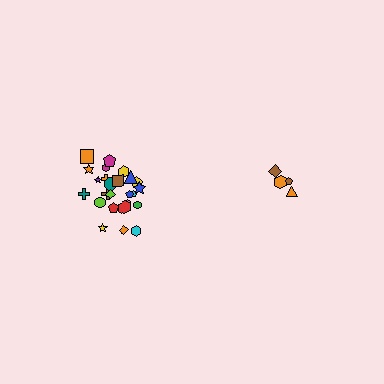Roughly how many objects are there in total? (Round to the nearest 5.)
Roughly 30 objects in total.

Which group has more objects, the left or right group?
The left group.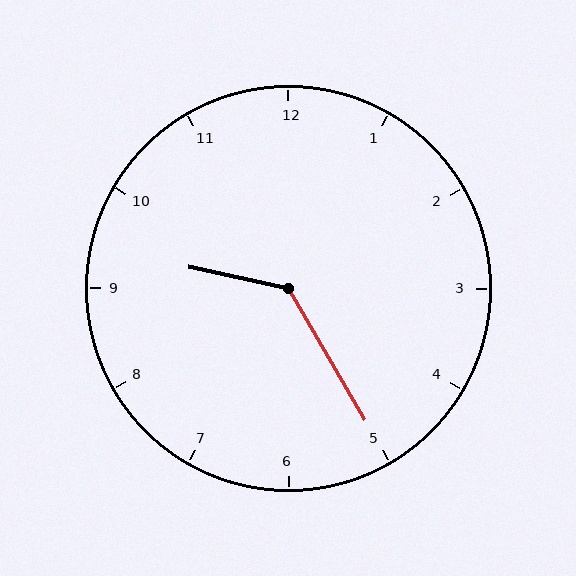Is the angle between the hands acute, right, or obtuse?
It is obtuse.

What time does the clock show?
9:25.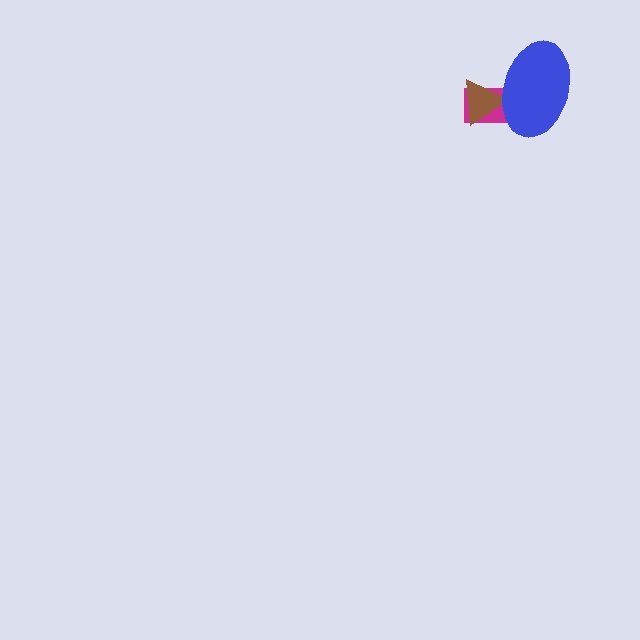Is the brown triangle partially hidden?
Yes, it is partially covered by another shape.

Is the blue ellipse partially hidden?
No, no other shape covers it.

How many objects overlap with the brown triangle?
2 objects overlap with the brown triangle.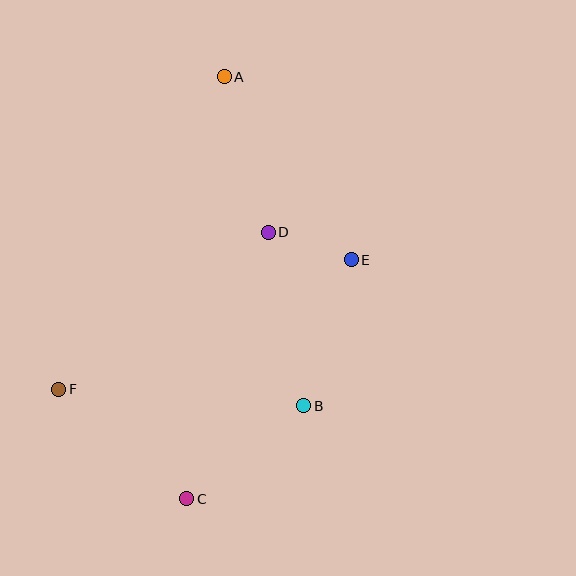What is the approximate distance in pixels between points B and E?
The distance between B and E is approximately 153 pixels.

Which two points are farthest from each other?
Points A and C are farthest from each other.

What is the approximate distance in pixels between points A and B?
The distance between A and B is approximately 339 pixels.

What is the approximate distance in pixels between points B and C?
The distance between B and C is approximately 149 pixels.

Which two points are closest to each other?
Points D and E are closest to each other.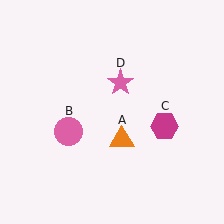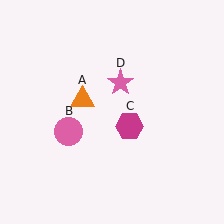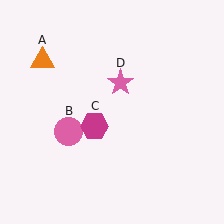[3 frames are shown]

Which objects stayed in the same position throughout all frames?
Pink circle (object B) and pink star (object D) remained stationary.